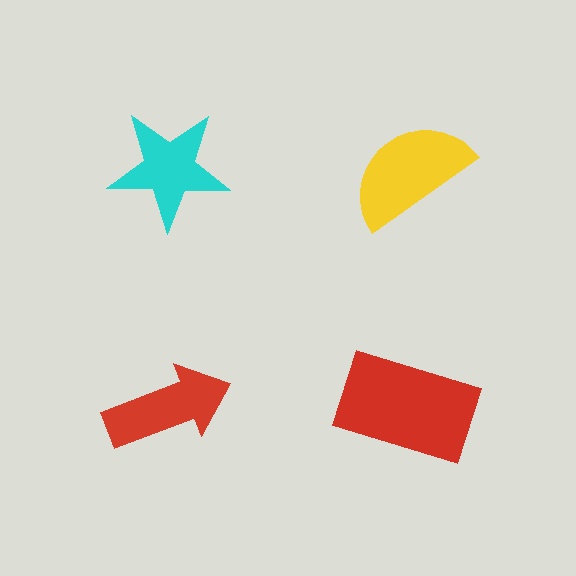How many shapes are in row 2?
2 shapes.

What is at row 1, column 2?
A yellow semicircle.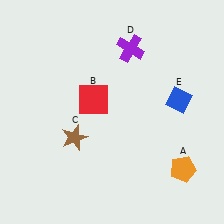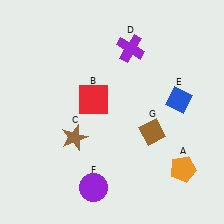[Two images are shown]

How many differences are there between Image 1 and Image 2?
There are 2 differences between the two images.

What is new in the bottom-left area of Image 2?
A purple circle (F) was added in the bottom-left area of Image 2.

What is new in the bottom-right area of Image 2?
A brown diamond (G) was added in the bottom-right area of Image 2.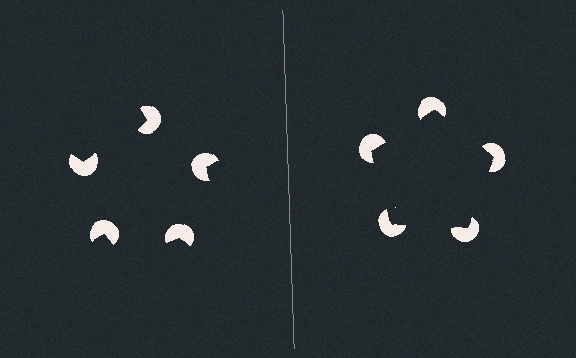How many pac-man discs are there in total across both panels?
10 — 5 on each side.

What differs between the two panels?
The pac-man discs are positioned identically on both sides; only the wedge orientations differ. On the right they align to a pentagon; on the left they are misaligned.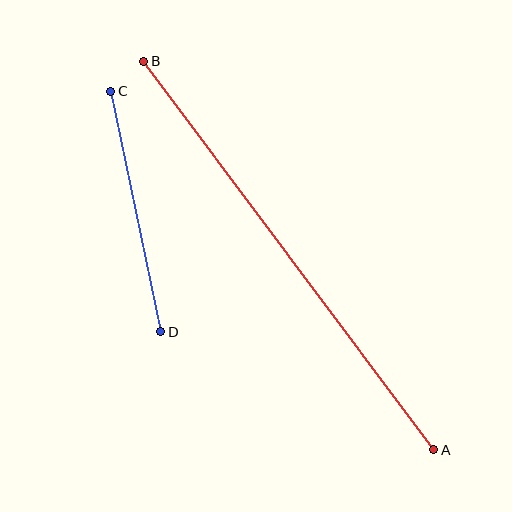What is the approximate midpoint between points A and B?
The midpoint is at approximately (289, 256) pixels.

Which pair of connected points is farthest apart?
Points A and B are farthest apart.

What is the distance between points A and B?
The distance is approximately 485 pixels.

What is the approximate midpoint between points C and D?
The midpoint is at approximately (136, 211) pixels.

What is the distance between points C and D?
The distance is approximately 246 pixels.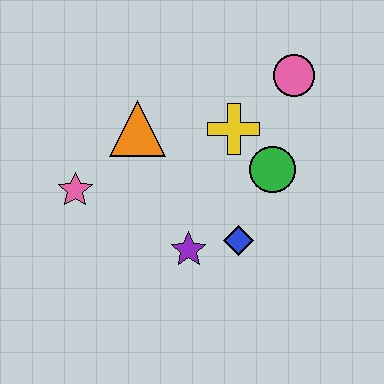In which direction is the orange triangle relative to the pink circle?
The orange triangle is to the left of the pink circle.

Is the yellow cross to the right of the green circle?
No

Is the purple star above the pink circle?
No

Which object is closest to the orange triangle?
The pink star is closest to the orange triangle.